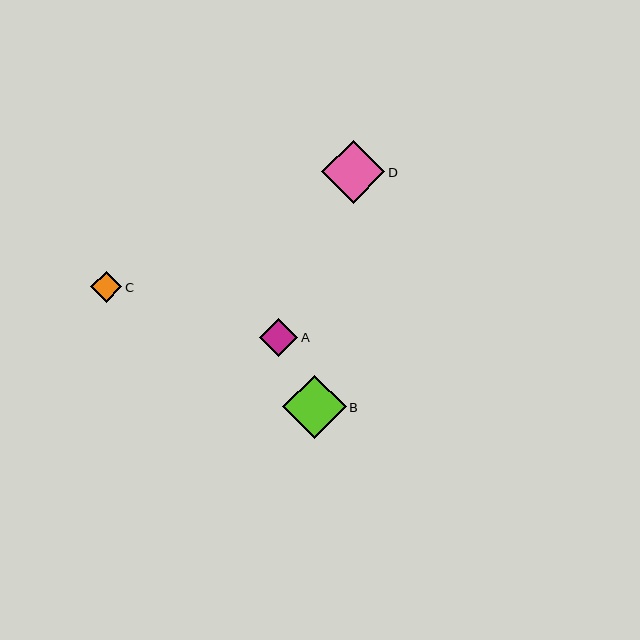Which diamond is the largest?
Diamond B is the largest with a size of approximately 64 pixels.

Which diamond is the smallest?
Diamond C is the smallest with a size of approximately 31 pixels.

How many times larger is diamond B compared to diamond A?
Diamond B is approximately 1.7 times the size of diamond A.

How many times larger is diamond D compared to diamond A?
Diamond D is approximately 1.7 times the size of diamond A.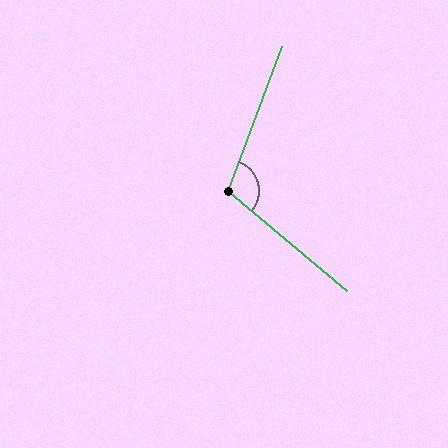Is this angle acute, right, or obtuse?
It is obtuse.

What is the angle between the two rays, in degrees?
Approximately 109 degrees.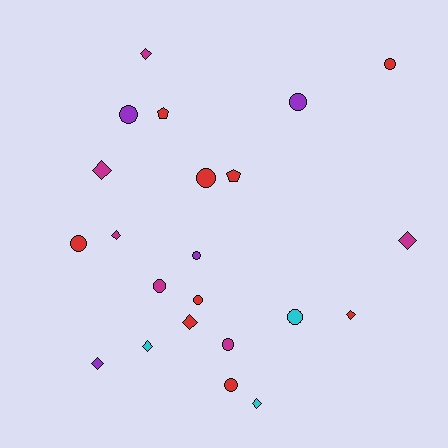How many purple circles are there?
There are 3 purple circles.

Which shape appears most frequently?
Circle, with 11 objects.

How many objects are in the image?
There are 22 objects.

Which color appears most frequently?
Red, with 9 objects.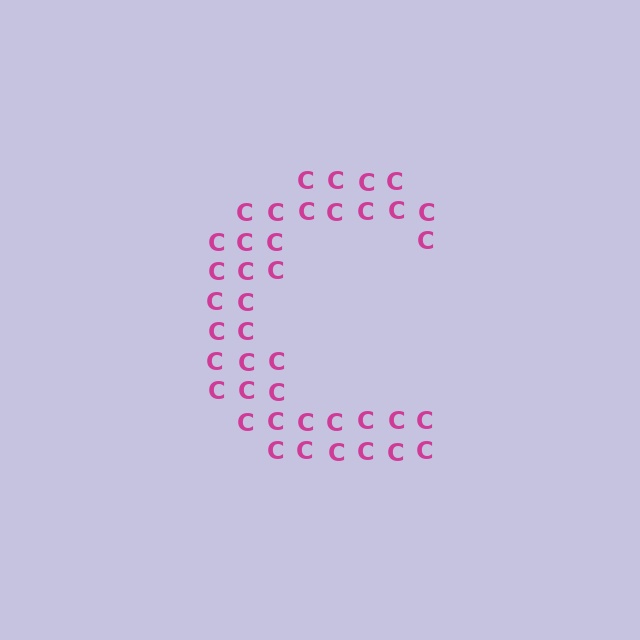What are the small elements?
The small elements are letter C's.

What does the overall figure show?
The overall figure shows the letter C.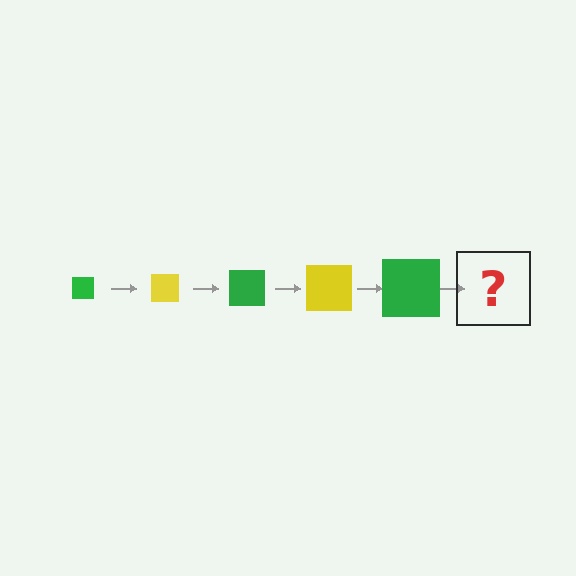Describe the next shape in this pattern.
It should be a yellow square, larger than the previous one.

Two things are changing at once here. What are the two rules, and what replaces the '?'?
The two rules are that the square grows larger each step and the color cycles through green and yellow. The '?' should be a yellow square, larger than the previous one.